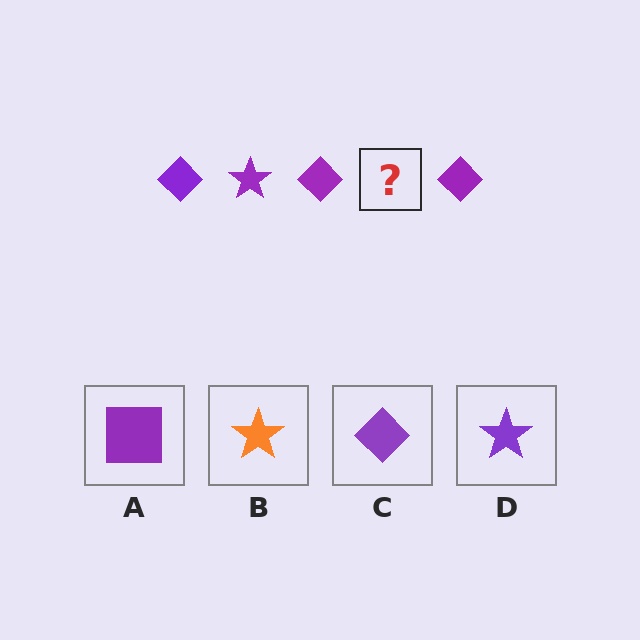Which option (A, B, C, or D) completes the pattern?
D.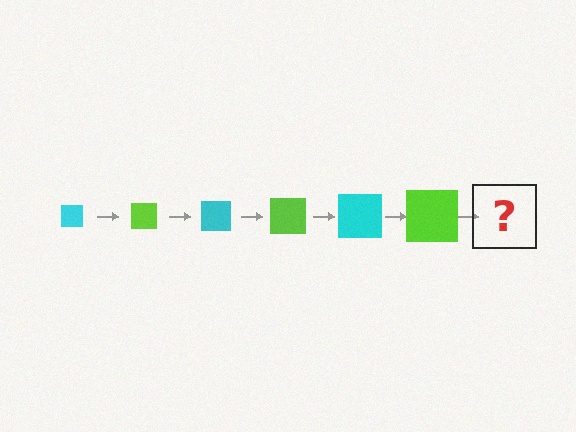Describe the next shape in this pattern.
It should be a cyan square, larger than the previous one.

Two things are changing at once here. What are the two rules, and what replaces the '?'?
The two rules are that the square grows larger each step and the color cycles through cyan and lime. The '?' should be a cyan square, larger than the previous one.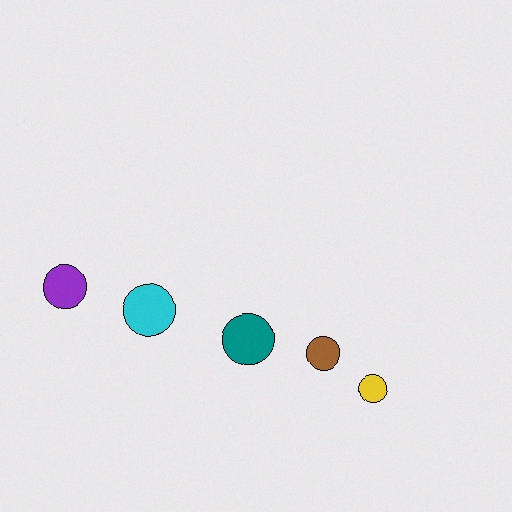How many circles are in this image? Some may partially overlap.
There are 5 circles.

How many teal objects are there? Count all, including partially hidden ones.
There is 1 teal object.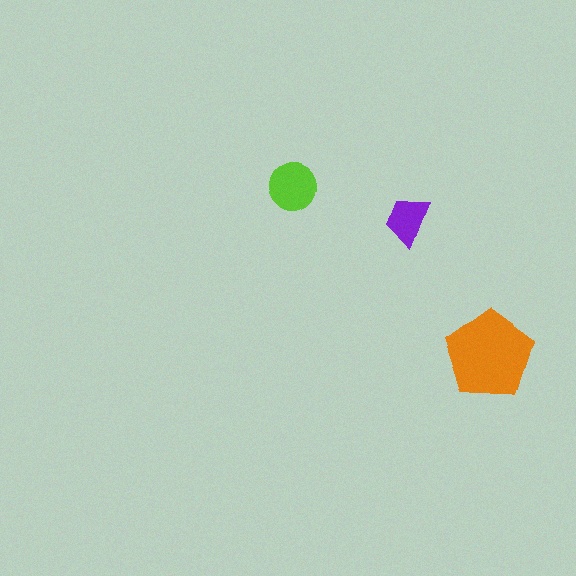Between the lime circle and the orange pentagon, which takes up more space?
The orange pentagon.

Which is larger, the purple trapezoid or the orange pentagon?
The orange pentagon.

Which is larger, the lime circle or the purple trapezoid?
The lime circle.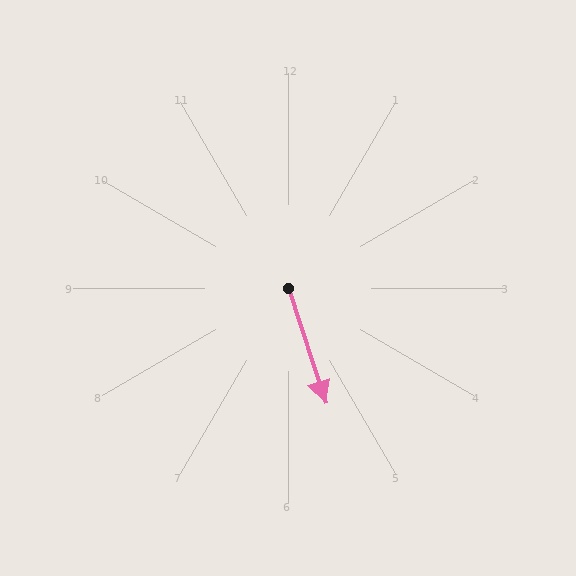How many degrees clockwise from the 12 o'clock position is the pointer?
Approximately 162 degrees.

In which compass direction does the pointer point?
South.